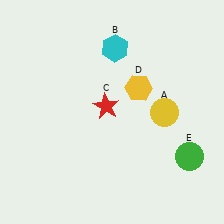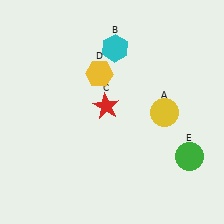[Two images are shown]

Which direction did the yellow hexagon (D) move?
The yellow hexagon (D) moved left.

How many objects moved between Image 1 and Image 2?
1 object moved between the two images.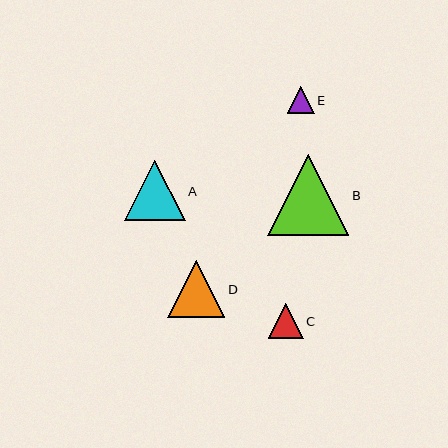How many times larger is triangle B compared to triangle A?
Triangle B is approximately 1.4 times the size of triangle A.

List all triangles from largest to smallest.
From largest to smallest: B, A, D, C, E.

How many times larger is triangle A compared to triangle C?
Triangle A is approximately 1.7 times the size of triangle C.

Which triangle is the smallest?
Triangle E is the smallest with a size of approximately 27 pixels.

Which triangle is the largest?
Triangle B is the largest with a size of approximately 82 pixels.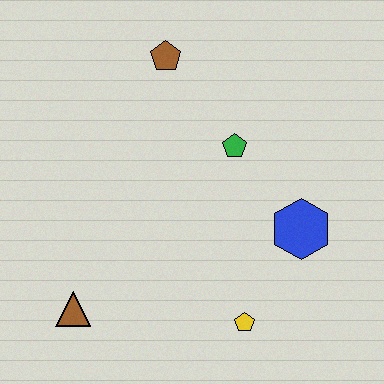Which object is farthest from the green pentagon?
The brown triangle is farthest from the green pentagon.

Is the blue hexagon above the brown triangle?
Yes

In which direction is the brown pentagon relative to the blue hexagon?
The brown pentagon is above the blue hexagon.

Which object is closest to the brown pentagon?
The green pentagon is closest to the brown pentagon.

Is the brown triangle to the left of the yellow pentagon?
Yes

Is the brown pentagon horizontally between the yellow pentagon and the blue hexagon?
No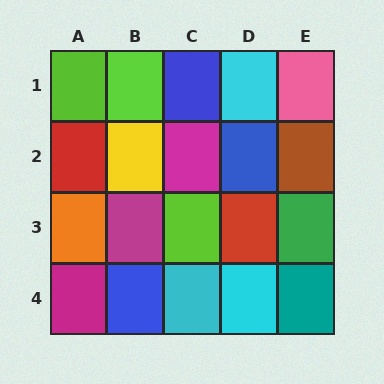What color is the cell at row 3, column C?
Lime.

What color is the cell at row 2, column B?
Yellow.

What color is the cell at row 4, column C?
Cyan.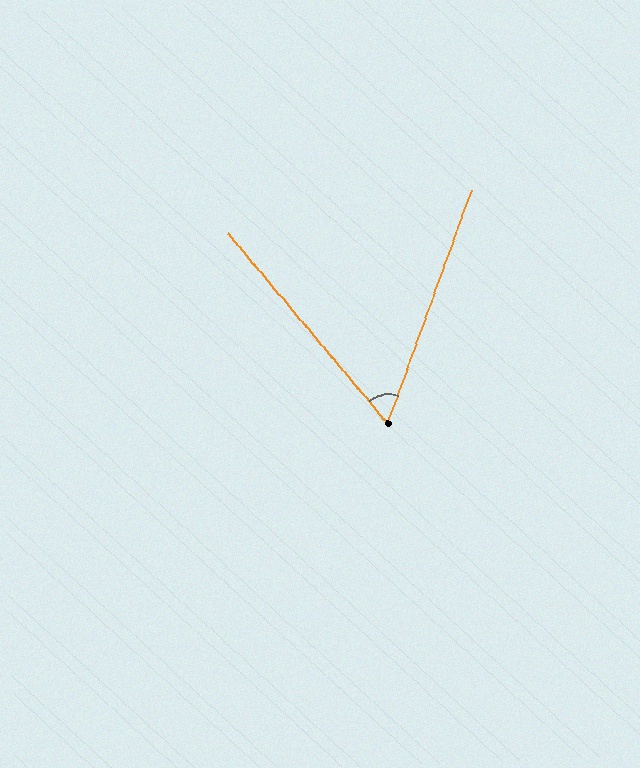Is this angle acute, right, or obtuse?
It is acute.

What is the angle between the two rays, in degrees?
Approximately 60 degrees.